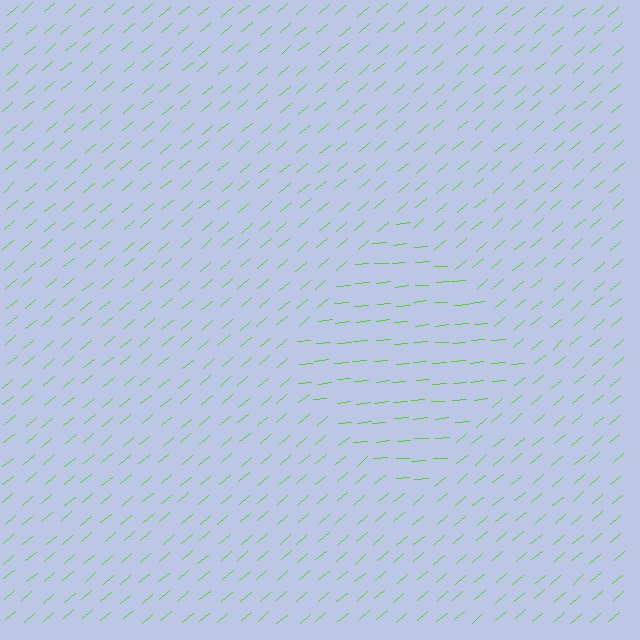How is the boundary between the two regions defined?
The boundary is defined purely by a change in line orientation (approximately 35 degrees difference). All lines are the same color and thickness.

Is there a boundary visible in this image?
Yes, there is a texture boundary formed by a change in line orientation.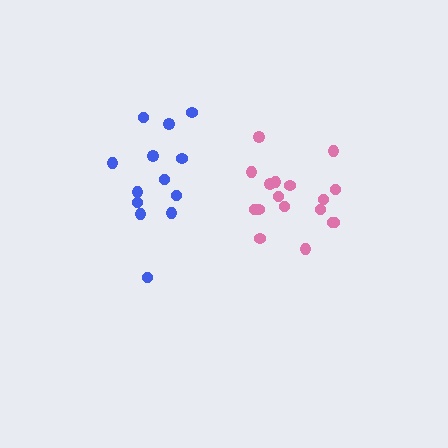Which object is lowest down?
The pink cluster is bottommost.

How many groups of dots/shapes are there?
There are 2 groups.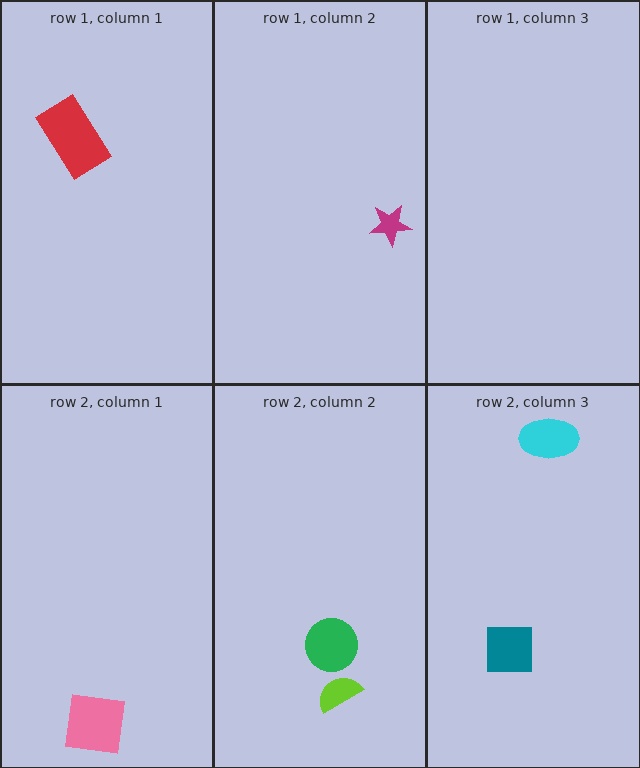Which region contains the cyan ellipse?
The row 2, column 3 region.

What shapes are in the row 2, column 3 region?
The teal square, the cyan ellipse.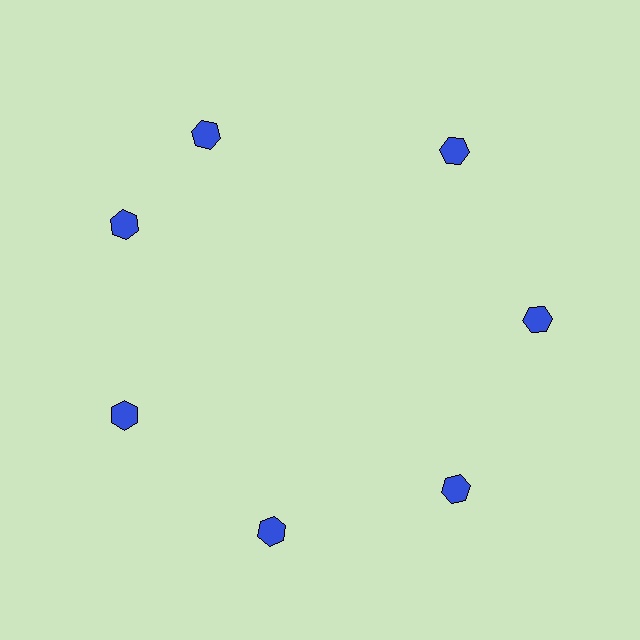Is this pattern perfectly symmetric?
No. The 7 blue hexagons are arranged in a ring, but one element near the 12 o'clock position is rotated out of alignment along the ring, breaking the 7-fold rotational symmetry.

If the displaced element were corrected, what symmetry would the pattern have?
It would have 7-fold rotational symmetry — the pattern would map onto itself every 51 degrees.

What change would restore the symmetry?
The symmetry would be restored by rotating it back into even spacing with its neighbors so that all 7 hexagons sit at equal angles and equal distance from the center.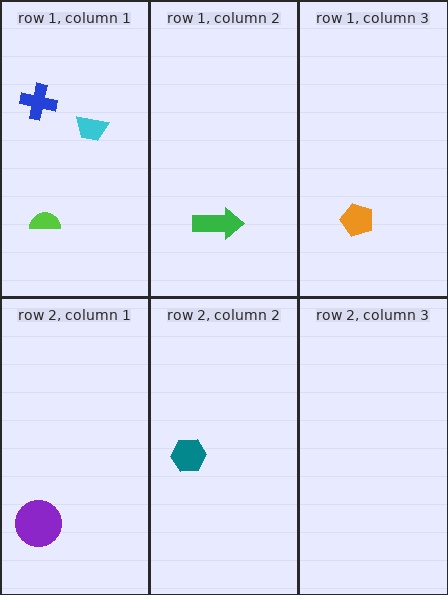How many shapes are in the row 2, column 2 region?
1.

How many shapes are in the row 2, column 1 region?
1.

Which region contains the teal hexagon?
The row 2, column 2 region.